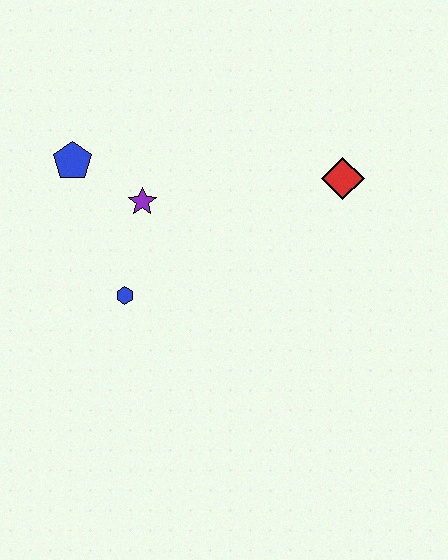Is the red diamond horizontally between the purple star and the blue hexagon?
No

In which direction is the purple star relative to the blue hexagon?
The purple star is above the blue hexagon.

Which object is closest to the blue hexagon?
The purple star is closest to the blue hexagon.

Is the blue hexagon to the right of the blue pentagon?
Yes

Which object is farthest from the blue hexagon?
The red diamond is farthest from the blue hexagon.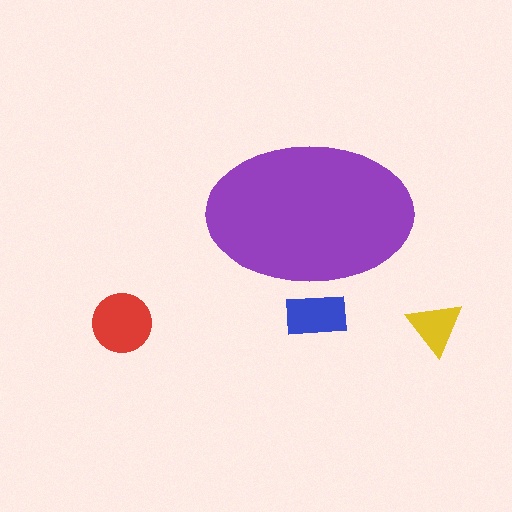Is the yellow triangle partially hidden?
No, the yellow triangle is fully visible.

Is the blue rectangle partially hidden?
Yes, the blue rectangle is partially hidden behind the purple ellipse.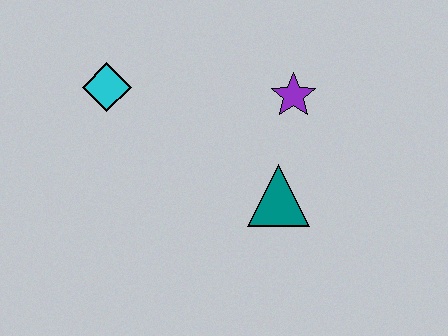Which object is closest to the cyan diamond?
The purple star is closest to the cyan diamond.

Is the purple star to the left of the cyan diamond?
No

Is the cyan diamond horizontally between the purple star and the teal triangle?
No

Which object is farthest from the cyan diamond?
The teal triangle is farthest from the cyan diamond.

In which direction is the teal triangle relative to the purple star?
The teal triangle is below the purple star.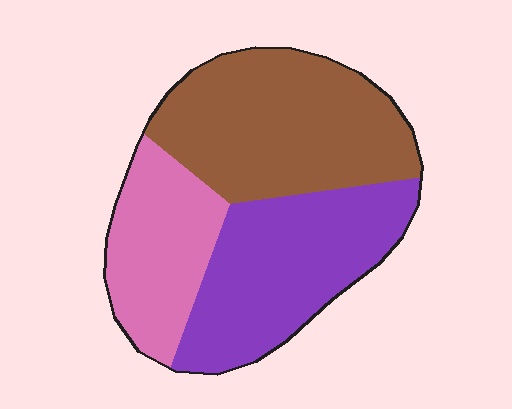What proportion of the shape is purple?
Purple takes up about three eighths (3/8) of the shape.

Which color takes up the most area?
Brown, at roughly 40%.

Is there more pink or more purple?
Purple.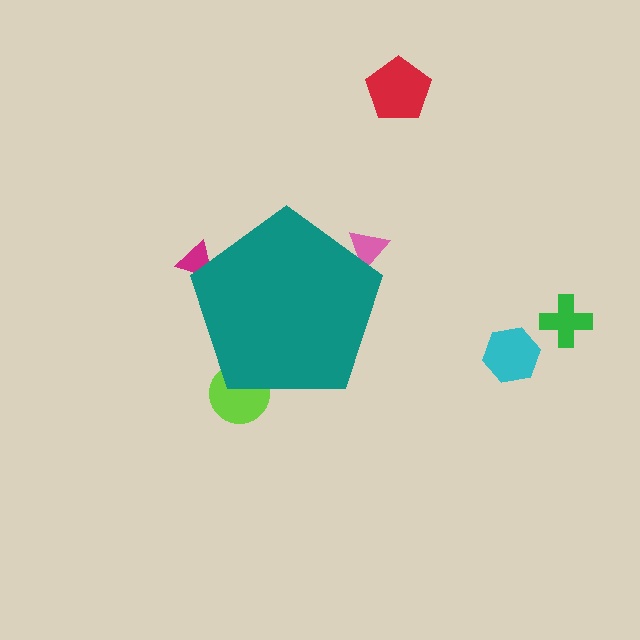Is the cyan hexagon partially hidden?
No, the cyan hexagon is fully visible.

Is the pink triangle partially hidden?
Yes, the pink triangle is partially hidden behind the teal pentagon.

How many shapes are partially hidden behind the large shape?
3 shapes are partially hidden.